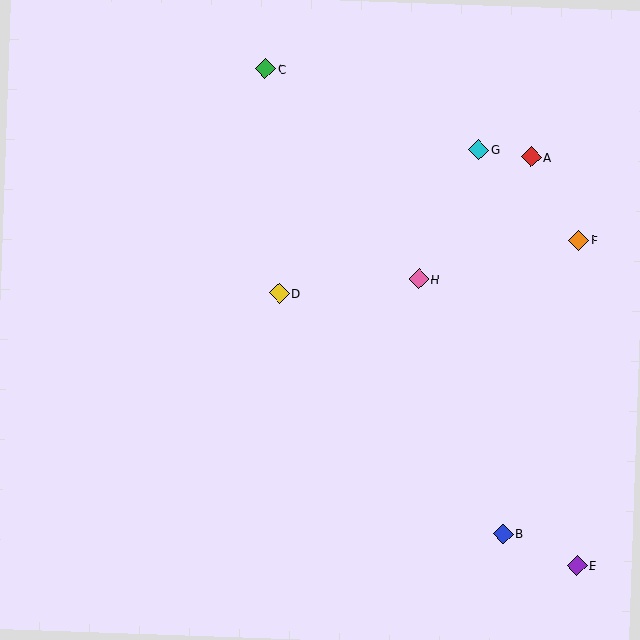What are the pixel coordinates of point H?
Point H is at (419, 279).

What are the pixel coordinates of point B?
Point B is at (503, 534).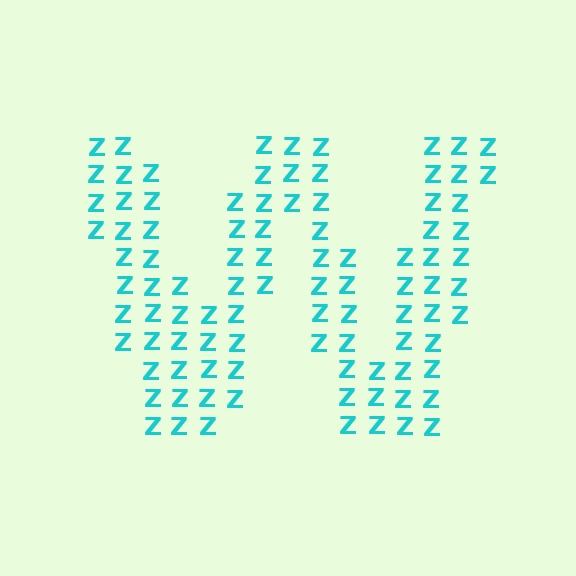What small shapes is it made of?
It is made of small letter Z's.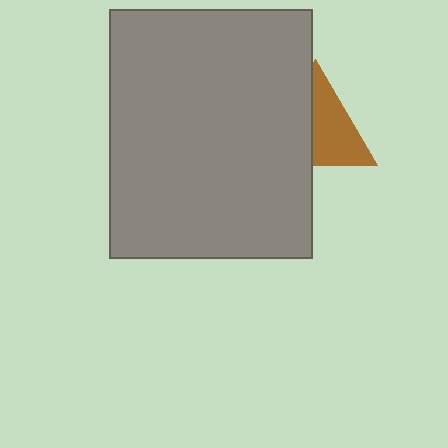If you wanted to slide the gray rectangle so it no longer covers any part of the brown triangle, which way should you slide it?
Slide it left — that is the most direct way to separate the two shapes.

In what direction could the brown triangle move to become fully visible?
The brown triangle could move right. That would shift it out from behind the gray rectangle entirely.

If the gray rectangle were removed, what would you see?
You would see the complete brown triangle.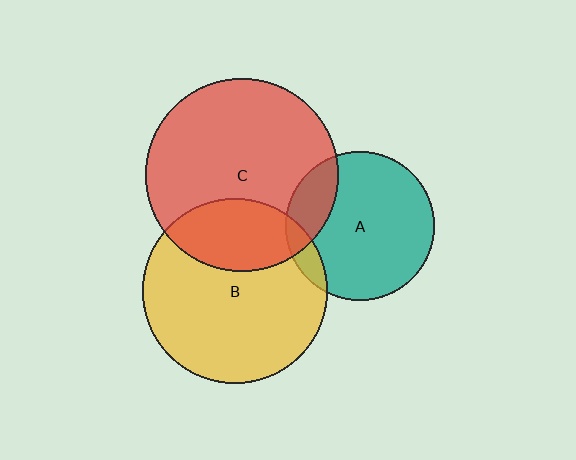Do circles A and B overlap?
Yes.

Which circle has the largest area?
Circle C (red).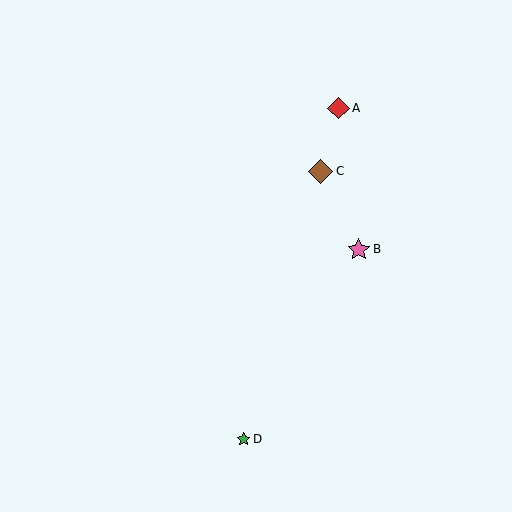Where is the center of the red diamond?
The center of the red diamond is at (339, 108).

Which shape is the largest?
The brown diamond (labeled C) is the largest.